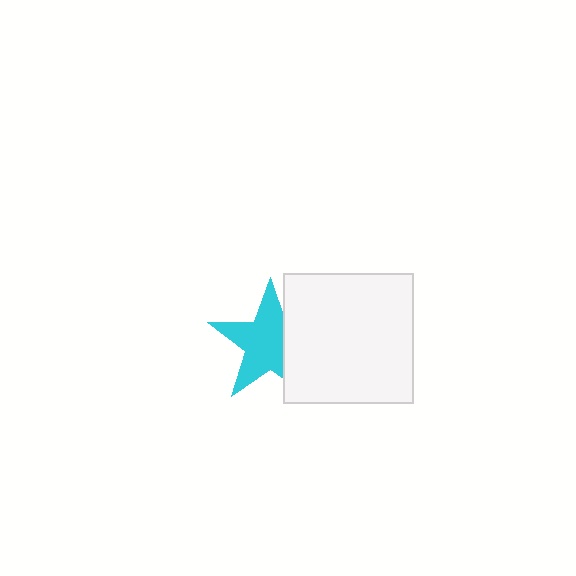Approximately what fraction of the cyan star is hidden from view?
Roughly 30% of the cyan star is hidden behind the white square.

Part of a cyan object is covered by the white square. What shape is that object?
It is a star.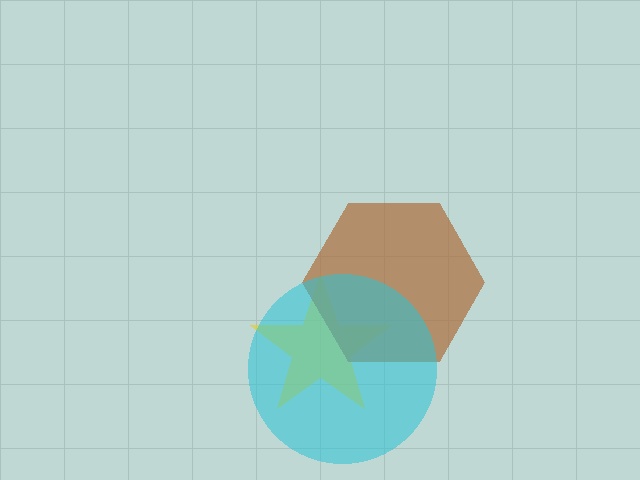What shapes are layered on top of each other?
The layered shapes are: a yellow star, a brown hexagon, a cyan circle.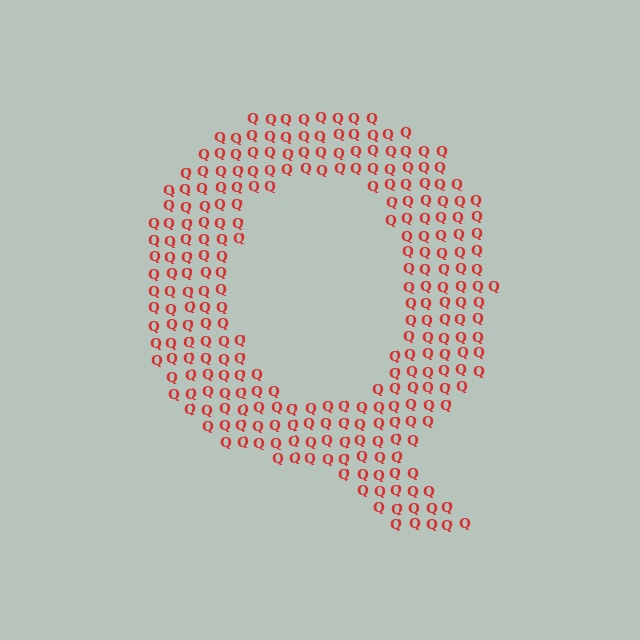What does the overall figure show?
The overall figure shows the letter Q.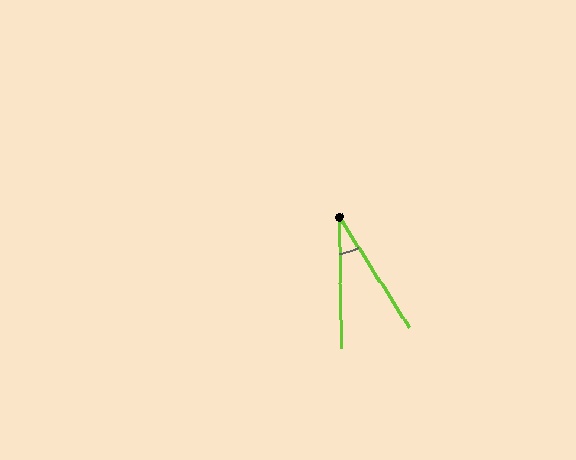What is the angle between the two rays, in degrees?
Approximately 31 degrees.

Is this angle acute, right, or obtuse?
It is acute.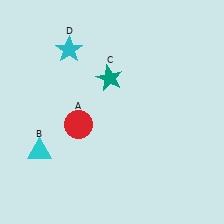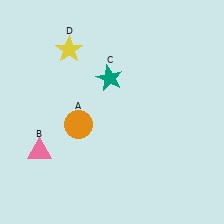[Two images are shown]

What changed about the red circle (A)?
In Image 1, A is red. In Image 2, it changed to orange.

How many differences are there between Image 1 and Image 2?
There are 3 differences between the two images.